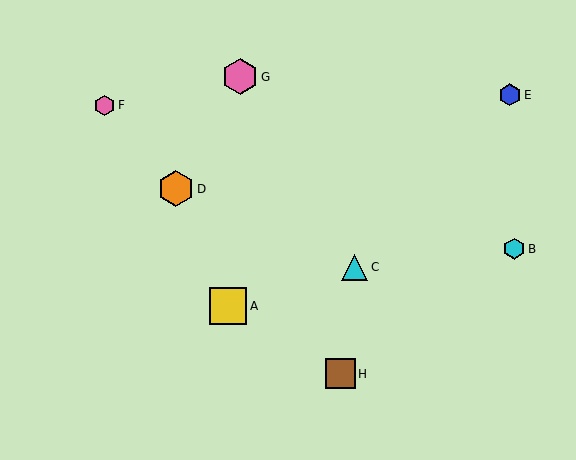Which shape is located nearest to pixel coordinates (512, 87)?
The blue hexagon (labeled E) at (510, 95) is nearest to that location.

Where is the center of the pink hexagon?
The center of the pink hexagon is at (105, 105).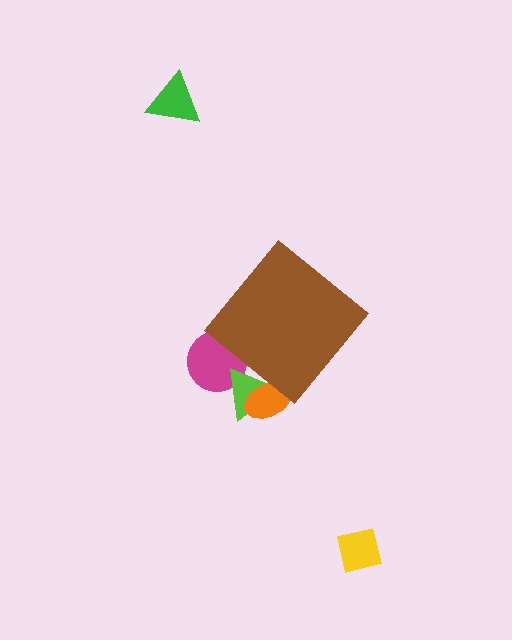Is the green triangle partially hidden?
No, the green triangle is fully visible.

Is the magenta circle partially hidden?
Yes, the magenta circle is partially hidden behind the brown diamond.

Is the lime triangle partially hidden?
Yes, the lime triangle is partially hidden behind the brown diamond.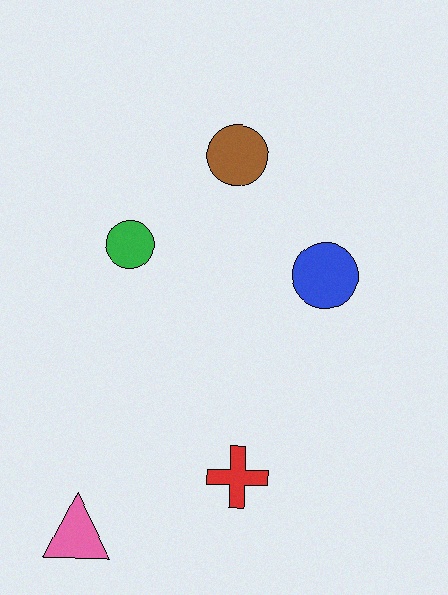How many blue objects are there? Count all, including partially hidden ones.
There is 1 blue object.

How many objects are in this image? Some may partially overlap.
There are 5 objects.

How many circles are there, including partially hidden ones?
There are 3 circles.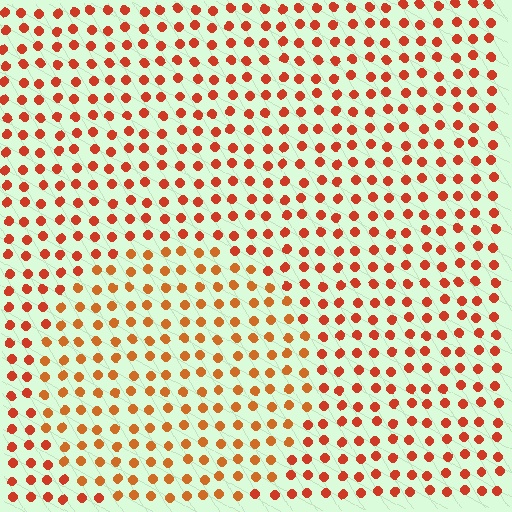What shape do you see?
I see a circle.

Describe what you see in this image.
The image is filled with small red elements in a uniform arrangement. A circle-shaped region is visible where the elements are tinted to a slightly different hue, forming a subtle color boundary.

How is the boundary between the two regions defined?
The boundary is defined purely by a slight shift in hue (about 18 degrees). Spacing, size, and orientation are identical on both sides.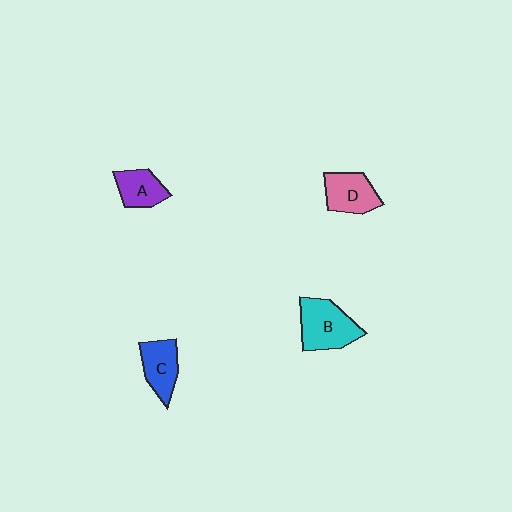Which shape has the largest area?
Shape B (cyan).